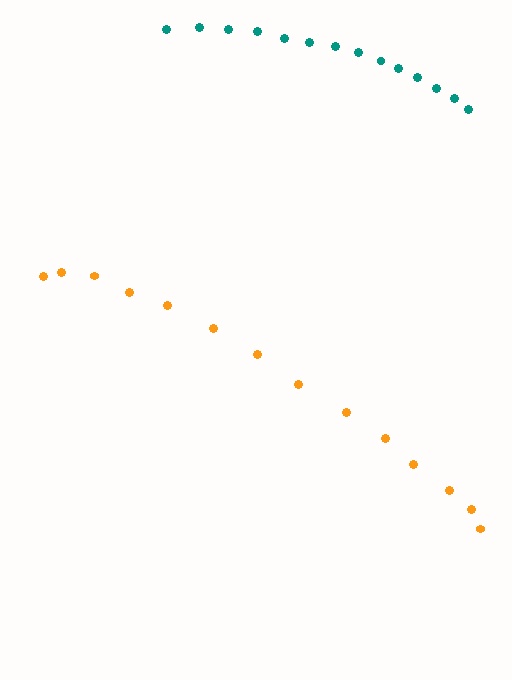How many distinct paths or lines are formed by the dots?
There are 2 distinct paths.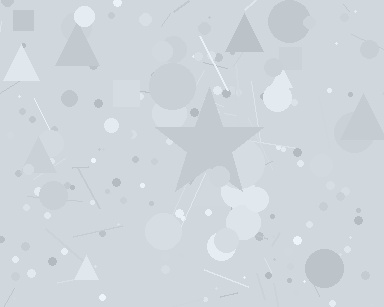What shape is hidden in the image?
A star is hidden in the image.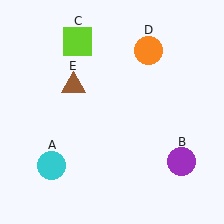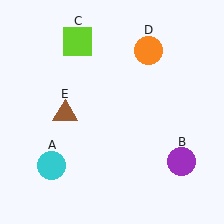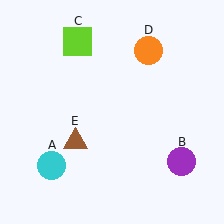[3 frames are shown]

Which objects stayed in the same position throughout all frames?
Cyan circle (object A) and purple circle (object B) and lime square (object C) and orange circle (object D) remained stationary.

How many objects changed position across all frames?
1 object changed position: brown triangle (object E).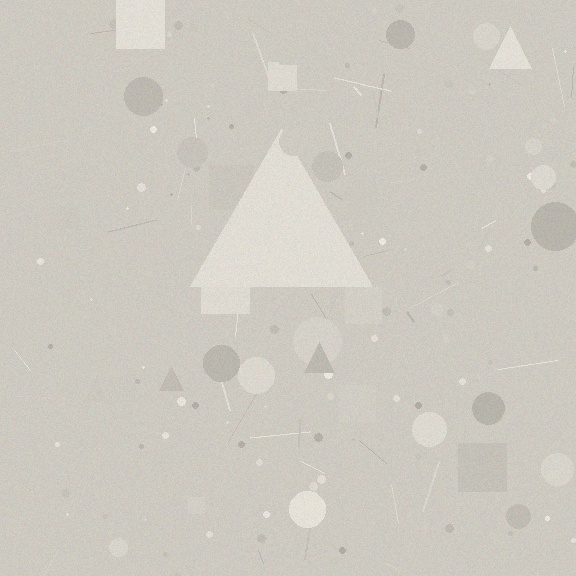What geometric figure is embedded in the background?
A triangle is embedded in the background.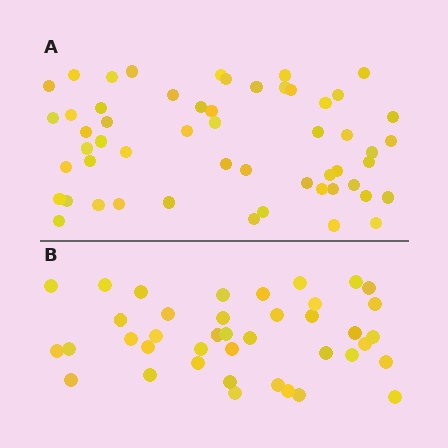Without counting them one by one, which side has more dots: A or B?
Region A (the top region) has more dots.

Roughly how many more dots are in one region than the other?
Region A has approximately 15 more dots than region B.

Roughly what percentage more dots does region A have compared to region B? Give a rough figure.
About 35% more.